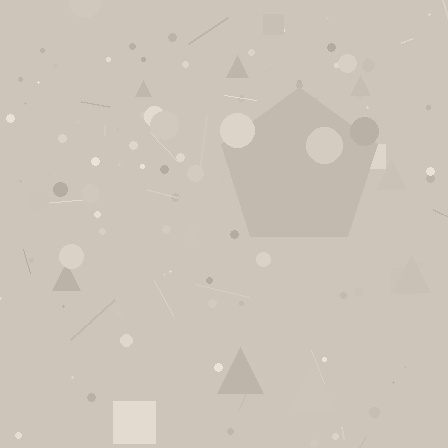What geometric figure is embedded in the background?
A pentagon is embedded in the background.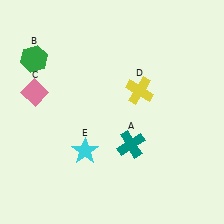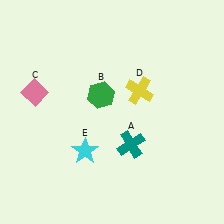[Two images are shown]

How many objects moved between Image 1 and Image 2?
1 object moved between the two images.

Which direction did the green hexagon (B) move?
The green hexagon (B) moved right.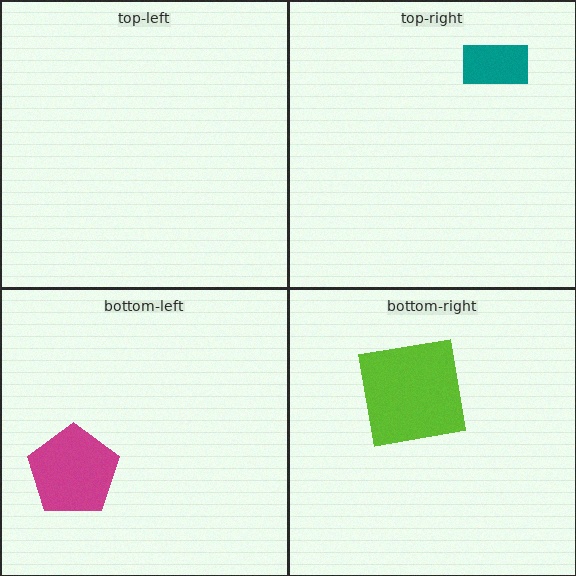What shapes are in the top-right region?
The teal rectangle.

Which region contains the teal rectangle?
The top-right region.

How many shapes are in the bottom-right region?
1.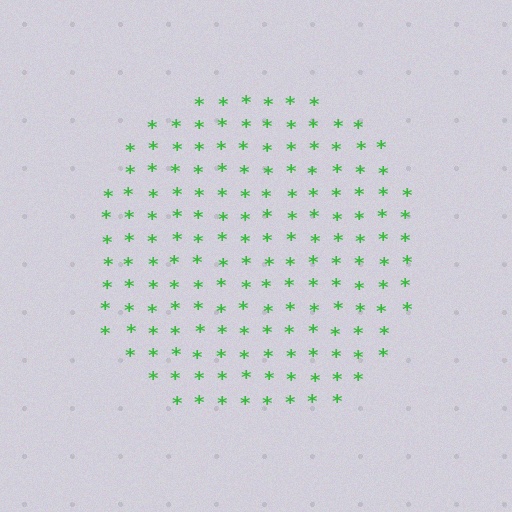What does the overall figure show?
The overall figure shows a circle.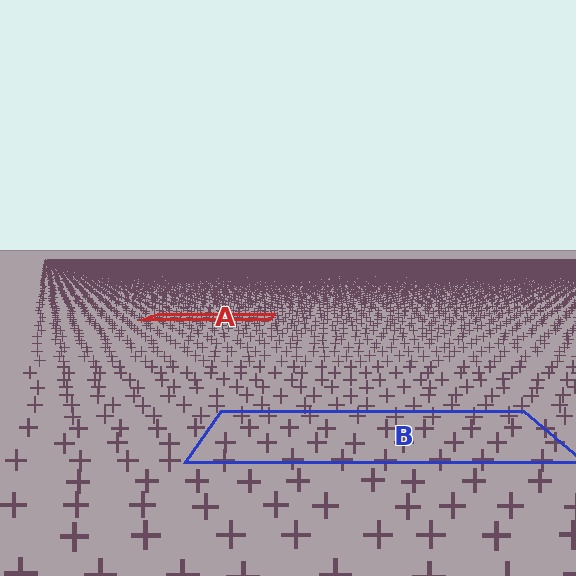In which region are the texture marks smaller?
The texture marks are smaller in region A, because it is farther away.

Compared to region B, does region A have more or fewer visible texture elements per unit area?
Region A has more texture elements per unit area — they are packed more densely because it is farther away.